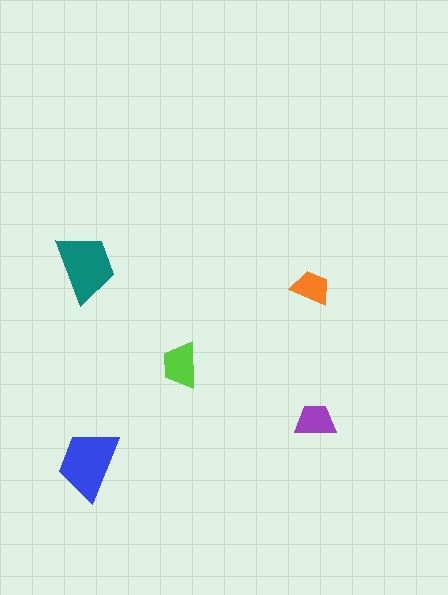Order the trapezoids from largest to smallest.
the blue one, the teal one, the lime one, the purple one, the orange one.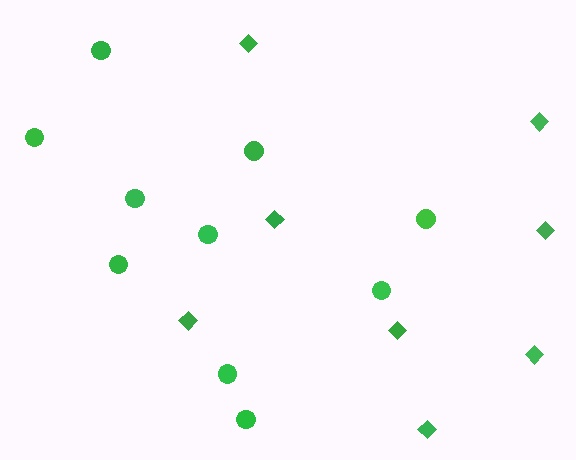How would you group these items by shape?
There are 2 groups: one group of circles (10) and one group of diamonds (8).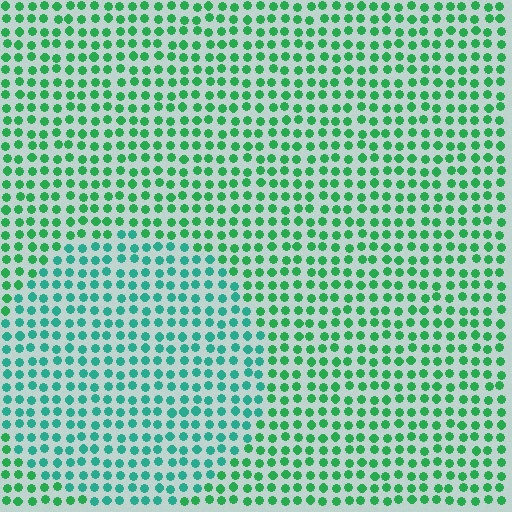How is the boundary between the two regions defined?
The boundary is defined purely by a slight shift in hue (about 29 degrees). Spacing, size, and orientation are identical on both sides.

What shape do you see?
I see a circle.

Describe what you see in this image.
The image is filled with small green elements in a uniform arrangement. A circle-shaped region is visible where the elements are tinted to a slightly different hue, forming a subtle color boundary.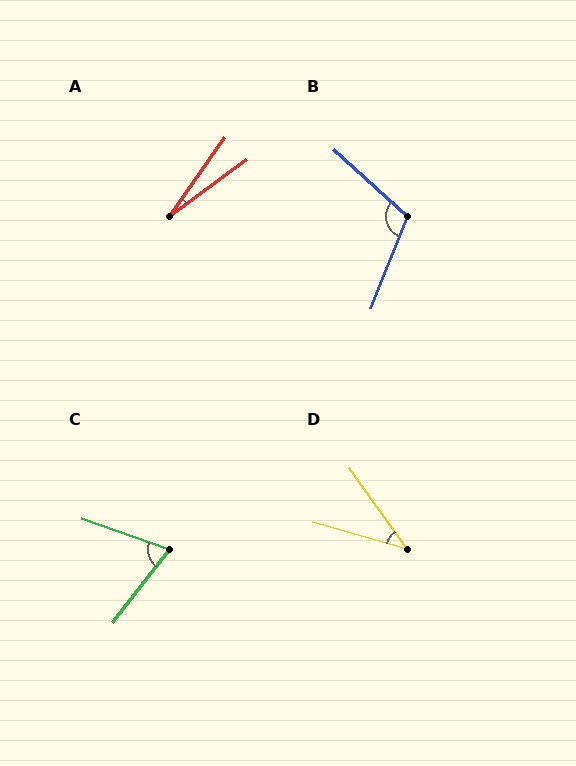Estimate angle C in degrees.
Approximately 72 degrees.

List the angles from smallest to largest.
A (18°), D (39°), C (72°), B (111°).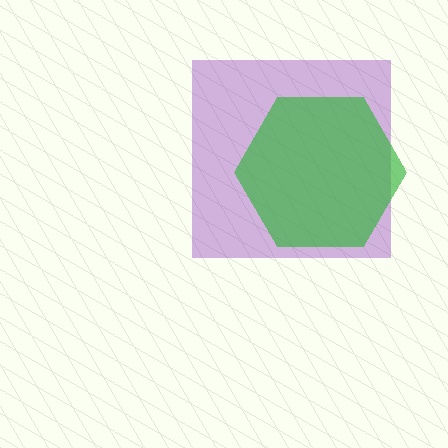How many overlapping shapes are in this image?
There are 2 overlapping shapes in the image.